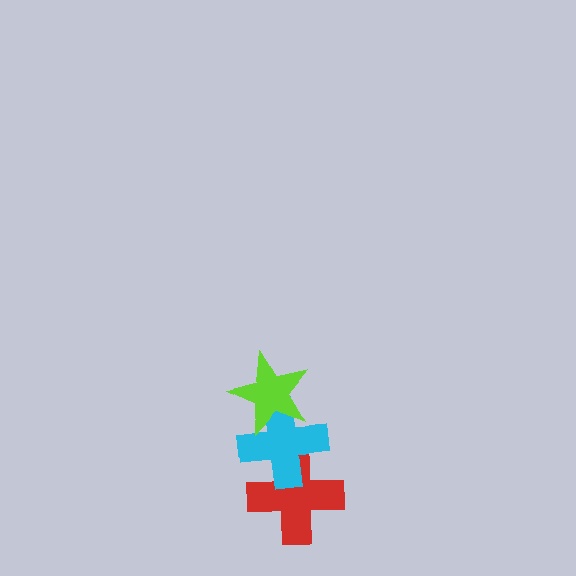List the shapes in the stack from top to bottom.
From top to bottom: the lime star, the cyan cross, the red cross.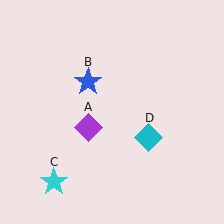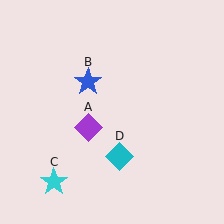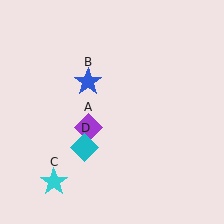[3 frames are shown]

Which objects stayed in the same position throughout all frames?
Purple diamond (object A) and blue star (object B) and cyan star (object C) remained stationary.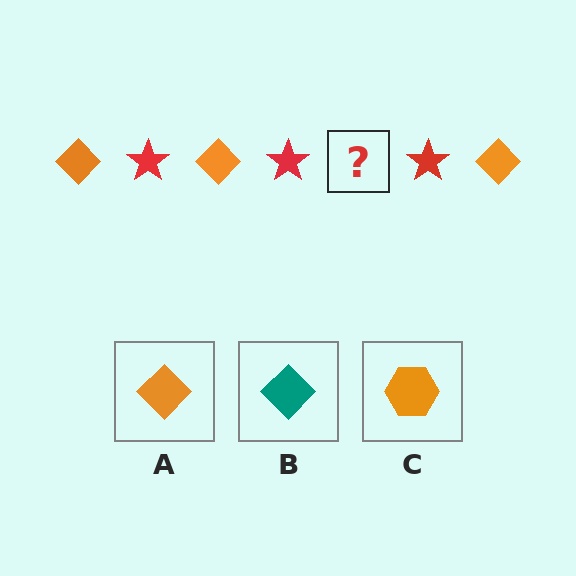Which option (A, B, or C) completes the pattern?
A.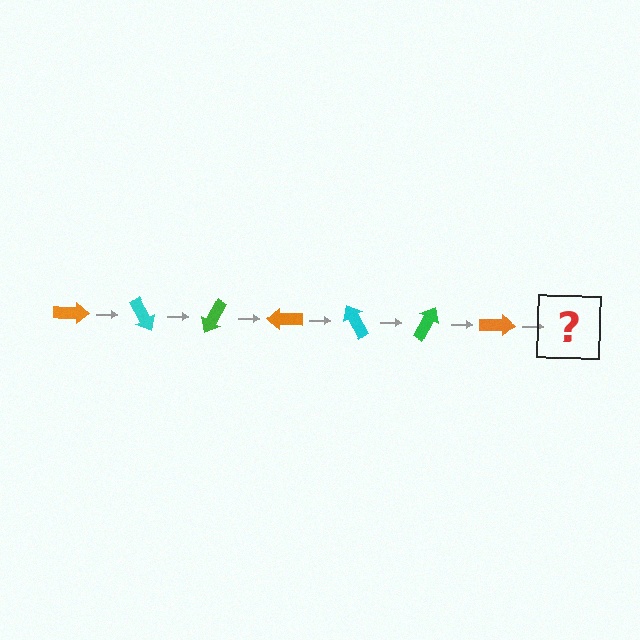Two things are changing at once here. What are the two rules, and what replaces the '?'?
The two rules are that it rotates 60 degrees each step and the color cycles through orange, cyan, and green. The '?' should be a cyan arrow, rotated 420 degrees from the start.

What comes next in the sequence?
The next element should be a cyan arrow, rotated 420 degrees from the start.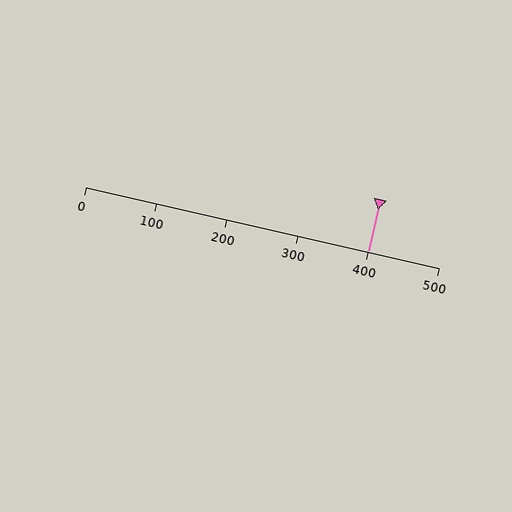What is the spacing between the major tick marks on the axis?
The major ticks are spaced 100 apart.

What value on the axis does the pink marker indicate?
The marker indicates approximately 400.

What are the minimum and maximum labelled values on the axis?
The axis runs from 0 to 500.